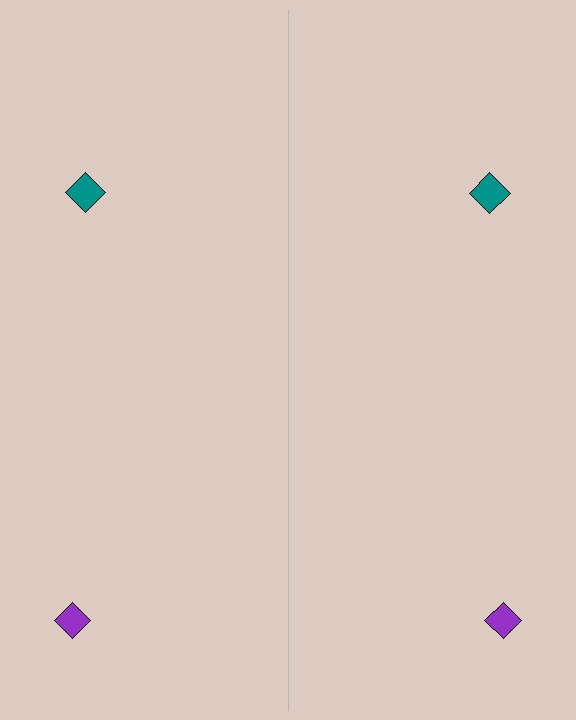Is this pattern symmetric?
Yes, this pattern has bilateral (reflection) symmetry.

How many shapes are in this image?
There are 4 shapes in this image.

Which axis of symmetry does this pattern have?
The pattern has a vertical axis of symmetry running through the center of the image.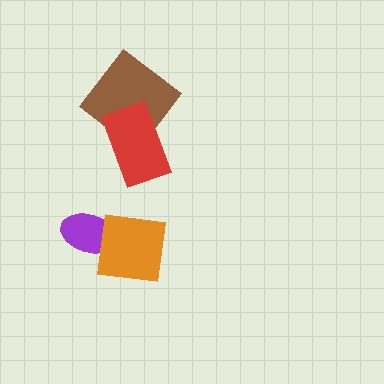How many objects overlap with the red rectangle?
1 object overlaps with the red rectangle.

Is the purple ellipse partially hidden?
Yes, it is partially covered by another shape.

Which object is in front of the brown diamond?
The red rectangle is in front of the brown diamond.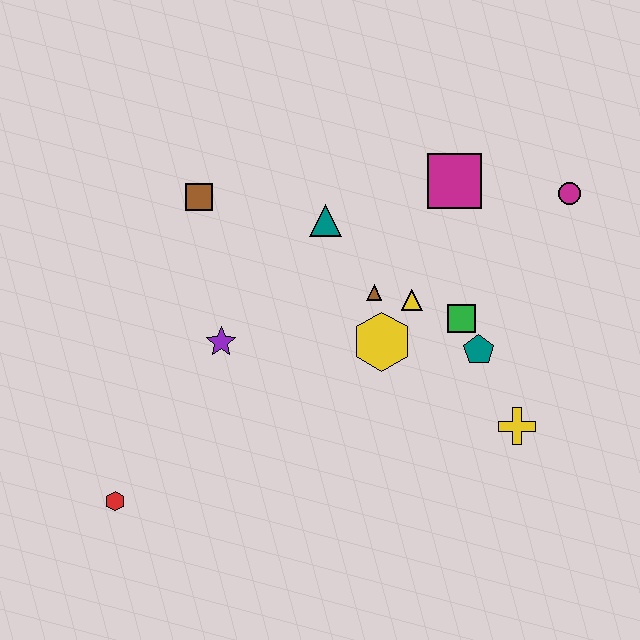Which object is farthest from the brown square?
The yellow cross is farthest from the brown square.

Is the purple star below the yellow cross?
No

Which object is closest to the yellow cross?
The teal pentagon is closest to the yellow cross.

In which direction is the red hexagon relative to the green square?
The red hexagon is to the left of the green square.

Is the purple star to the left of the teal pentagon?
Yes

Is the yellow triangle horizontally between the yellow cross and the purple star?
Yes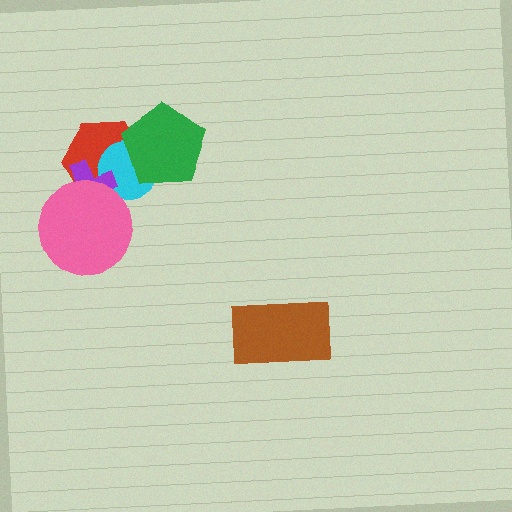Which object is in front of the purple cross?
The pink circle is in front of the purple cross.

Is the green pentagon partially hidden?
No, no other shape covers it.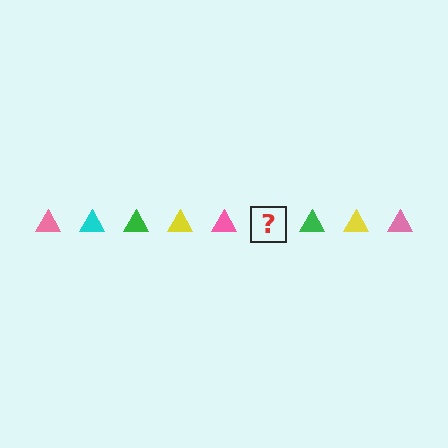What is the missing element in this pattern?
The missing element is a cyan triangle.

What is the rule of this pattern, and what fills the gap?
The rule is that the pattern cycles through pink, cyan, green, yellow triangles. The gap should be filled with a cyan triangle.